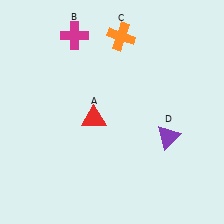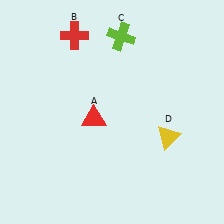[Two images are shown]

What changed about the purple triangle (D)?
In Image 1, D is purple. In Image 2, it changed to yellow.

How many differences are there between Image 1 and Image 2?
There are 3 differences between the two images.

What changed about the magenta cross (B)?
In Image 1, B is magenta. In Image 2, it changed to red.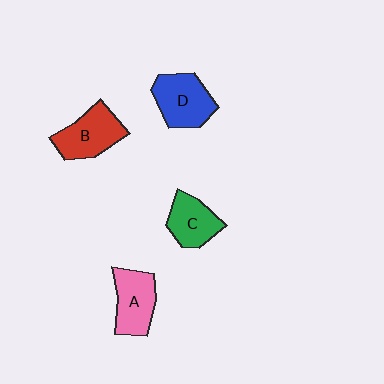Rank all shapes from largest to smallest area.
From largest to smallest: D (blue), B (red), A (pink), C (green).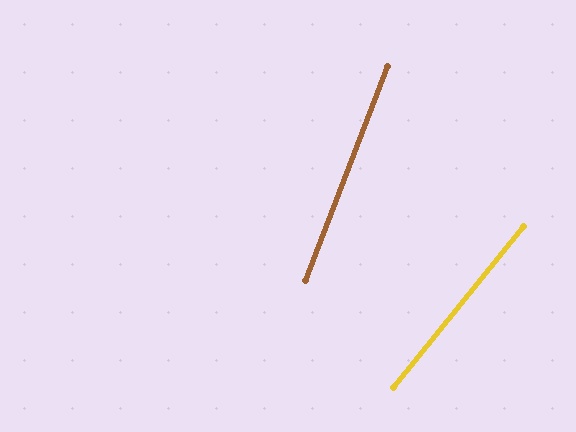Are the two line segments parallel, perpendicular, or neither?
Neither parallel nor perpendicular — they differ by about 18°.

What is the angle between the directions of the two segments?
Approximately 18 degrees.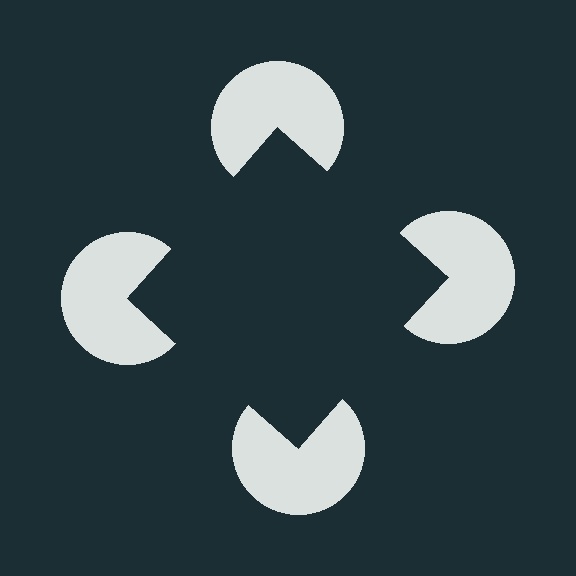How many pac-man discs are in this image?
There are 4 — one at each vertex of the illusory square.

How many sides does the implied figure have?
4 sides.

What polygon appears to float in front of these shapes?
An illusory square — its edges are inferred from the aligned wedge cuts in the pac-man discs, not physically drawn.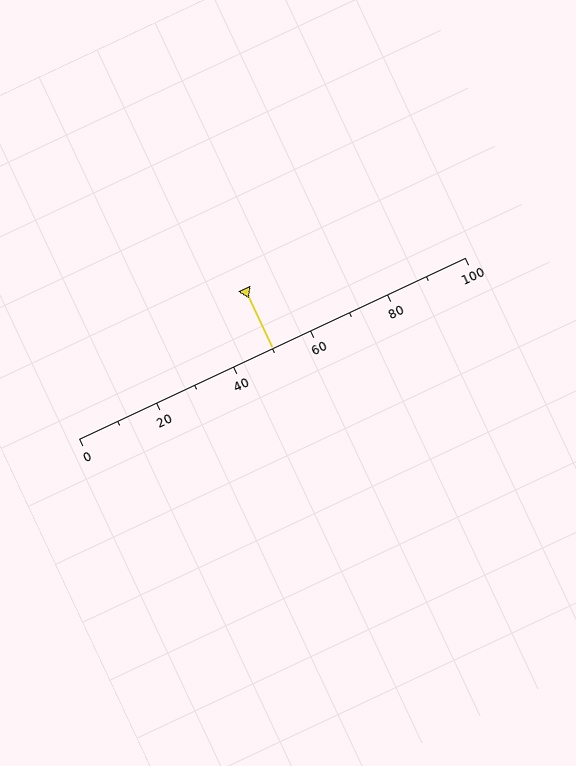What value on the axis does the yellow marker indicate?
The marker indicates approximately 50.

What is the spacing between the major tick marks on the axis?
The major ticks are spaced 20 apart.